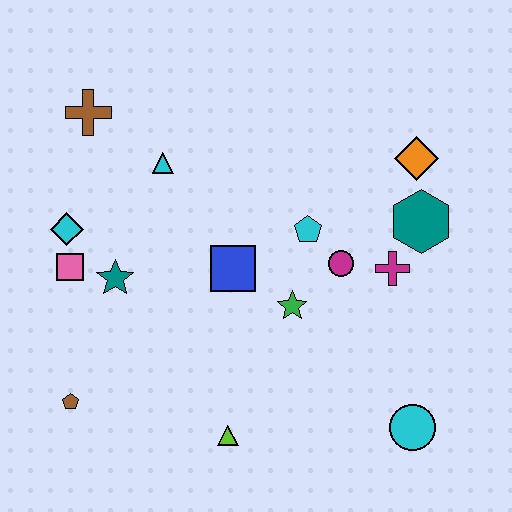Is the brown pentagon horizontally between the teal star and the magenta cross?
No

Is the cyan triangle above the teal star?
Yes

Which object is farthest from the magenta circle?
The brown pentagon is farthest from the magenta circle.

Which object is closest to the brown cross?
The cyan triangle is closest to the brown cross.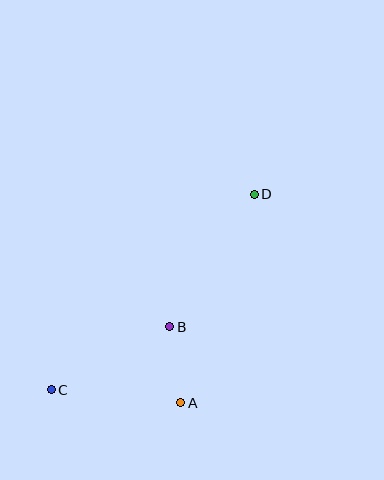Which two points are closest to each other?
Points A and B are closest to each other.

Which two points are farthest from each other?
Points C and D are farthest from each other.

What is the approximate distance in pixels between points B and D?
The distance between B and D is approximately 157 pixels.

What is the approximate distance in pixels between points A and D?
The distance between A and D is approximately 221 pixels.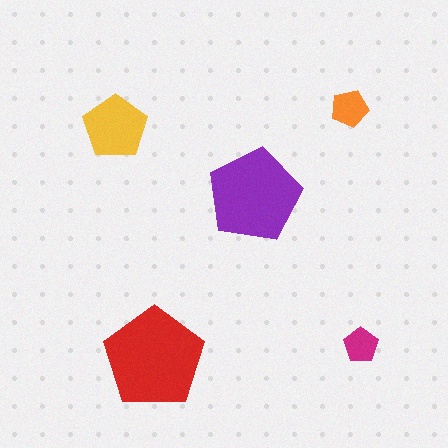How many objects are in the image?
There are 5 objects in the image.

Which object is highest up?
The orange pentagon is topmost.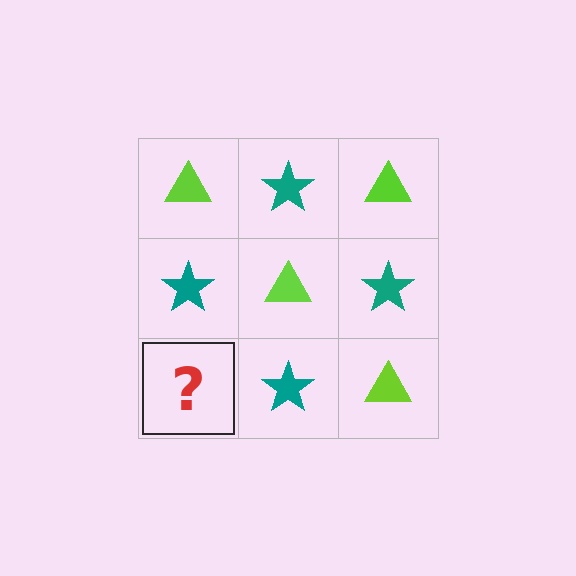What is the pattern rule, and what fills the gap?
The rule is that it alternates lime triangle and teal star in a checkerboard pattern. The gap should be filled with a lime triangle.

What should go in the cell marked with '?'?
The missing cell should contain a lime triangle.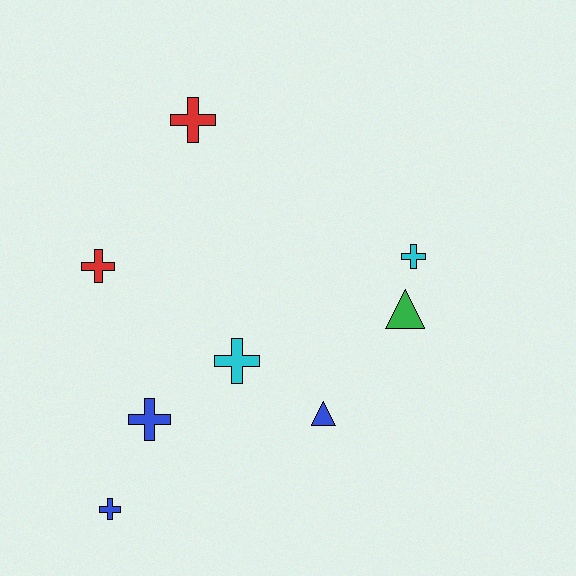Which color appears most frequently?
Blue, with 3 objects.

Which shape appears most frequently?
Cross, with 6 objects.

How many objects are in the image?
There are 8 objects.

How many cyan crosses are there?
There are 2 cyan crosses.